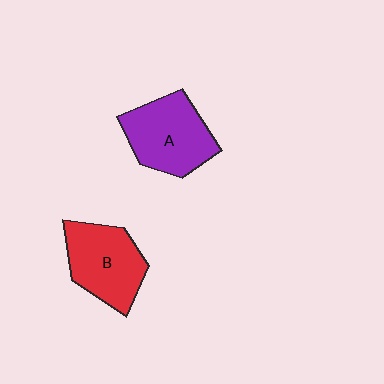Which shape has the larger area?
Shape A (purple).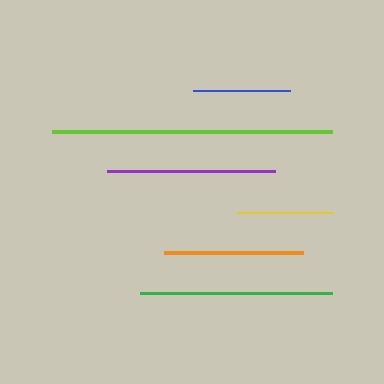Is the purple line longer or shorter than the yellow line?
The purple line is longer than the yellow line.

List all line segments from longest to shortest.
From longest to shortest: lime, green, purple, orange, blue, yellow.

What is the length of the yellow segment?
The yellow segment is approximately 96 pixels long.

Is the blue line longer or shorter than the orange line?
The orange line is longer than the blue line.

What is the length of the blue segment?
The blue segment is approximately 97 pixels long.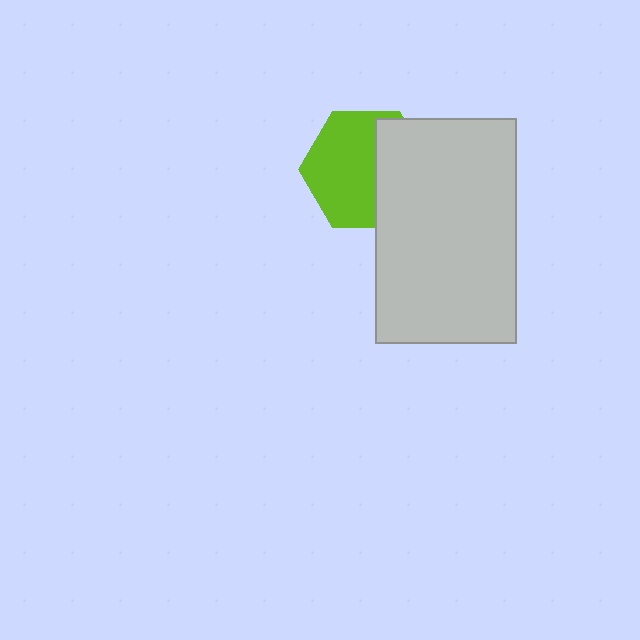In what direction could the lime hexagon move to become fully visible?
The lime hexagon could move left. That would shift it out from behind the light gray rectangle entirely.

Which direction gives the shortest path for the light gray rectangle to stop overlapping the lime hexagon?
Moving right gives the shortest separation.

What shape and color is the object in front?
The object in front is a light gray rectangle.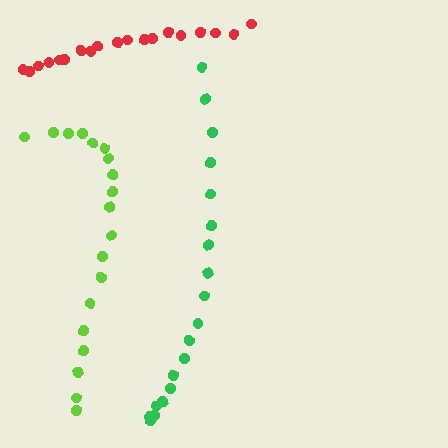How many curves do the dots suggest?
There are 3 distinct paths.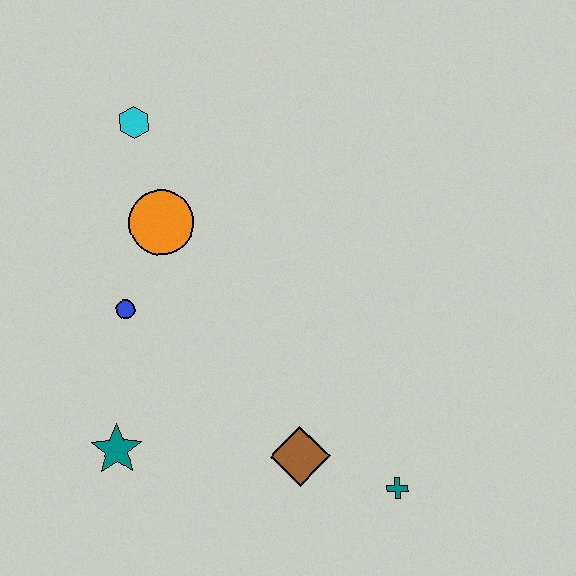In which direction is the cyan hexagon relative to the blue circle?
The cyan hexagon is above the blue circle.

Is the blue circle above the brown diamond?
Yes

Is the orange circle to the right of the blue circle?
Yes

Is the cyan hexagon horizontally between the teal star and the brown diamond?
Yes